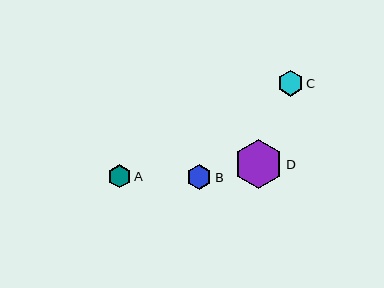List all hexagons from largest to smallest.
From largest to smallest: D, C, B, A.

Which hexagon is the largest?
Hexagon D is the largest with a size of approximately 49 pixels.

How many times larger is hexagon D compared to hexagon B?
Hexagon D is approximately 2.0 times the size of hexagon B.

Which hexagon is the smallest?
Hexagon A is the smallest with a size of approximately 24 pixels.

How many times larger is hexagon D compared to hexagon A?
Hexagon D is approximately 2.1 times the size of hexagon A.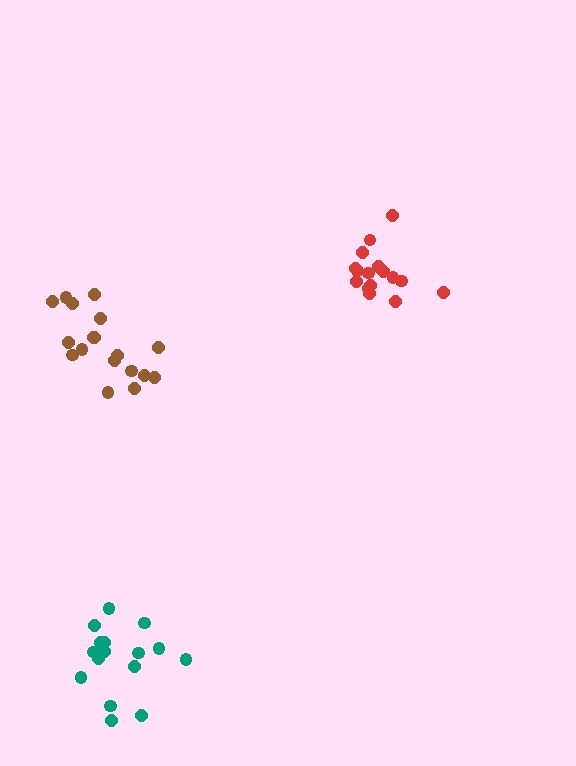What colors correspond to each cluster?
The clusters are colored: brown, red, teal.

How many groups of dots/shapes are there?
There are 3 groups.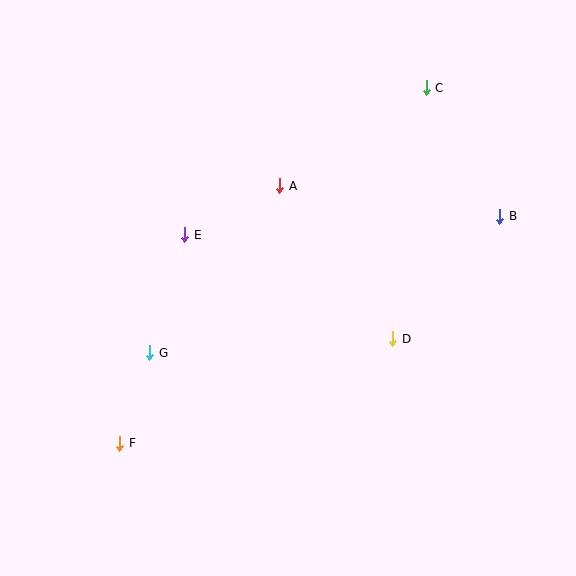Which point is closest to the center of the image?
Point A at (280, 186) is closest to the center.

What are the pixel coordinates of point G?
Point G is at (150, 353).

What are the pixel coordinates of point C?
Point C is at (426, 88).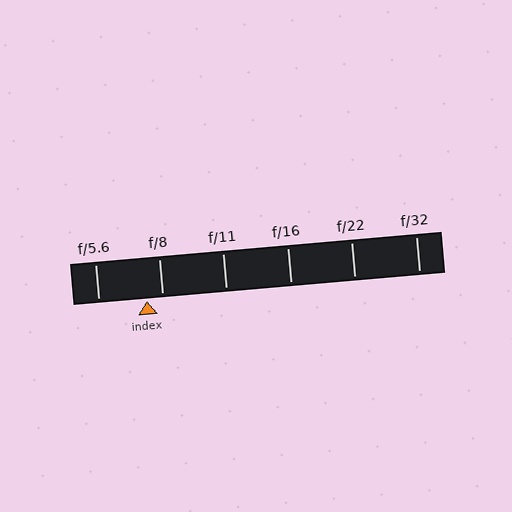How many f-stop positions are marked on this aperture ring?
There are 6 f-stop positions marked.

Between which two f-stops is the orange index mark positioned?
The index mark is between f/5.6 and f/8.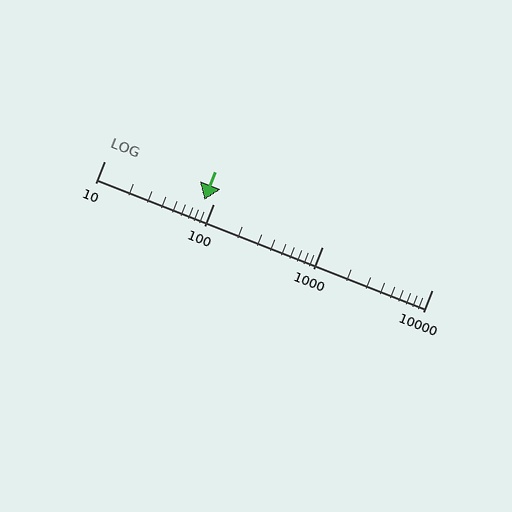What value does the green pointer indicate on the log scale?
The pointer indicates approximately 82.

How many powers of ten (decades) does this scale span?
The scale spans 3 decades, from 10 to 10000.